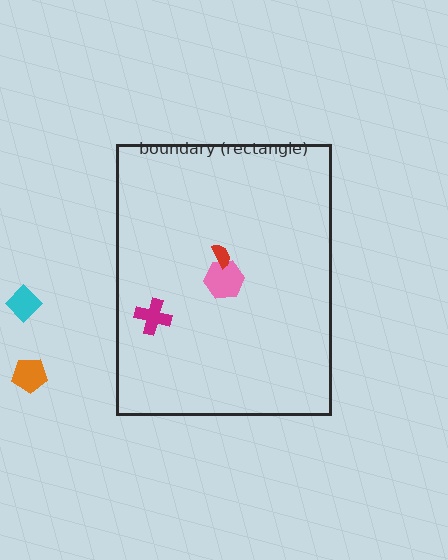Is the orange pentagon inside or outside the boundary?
Outside.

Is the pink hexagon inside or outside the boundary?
Inside.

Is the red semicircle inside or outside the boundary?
Inside.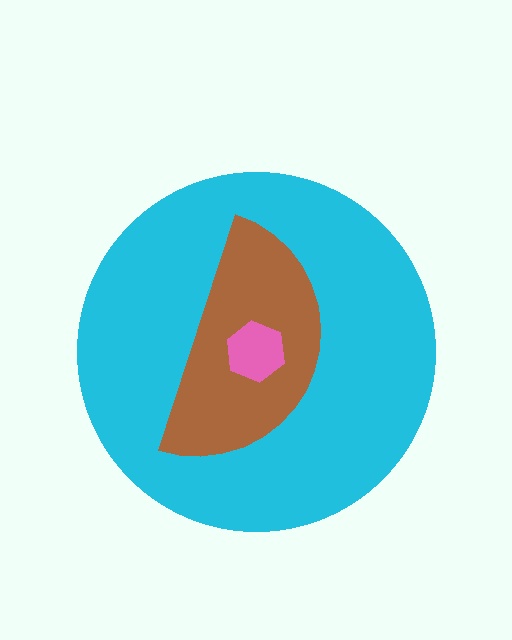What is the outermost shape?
The cyan circle.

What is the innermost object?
The pink hexagon.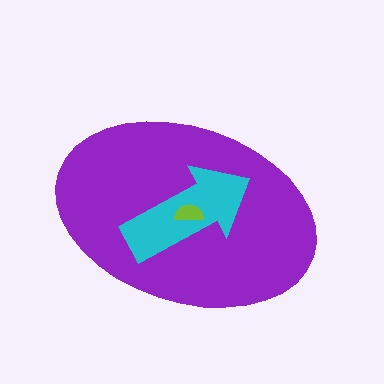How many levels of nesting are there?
3.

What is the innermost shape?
The lime semicircle.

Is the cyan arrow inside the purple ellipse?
Yes.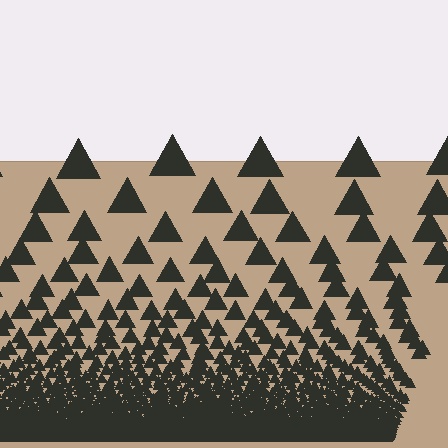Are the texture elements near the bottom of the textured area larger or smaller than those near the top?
Smaller. The gradient is inverted — elements near the bottom are smaller and denser.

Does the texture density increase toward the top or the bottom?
Density increases toward the bottom.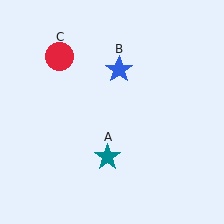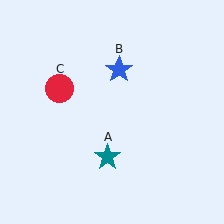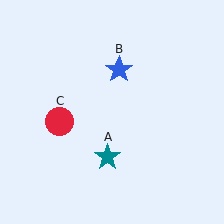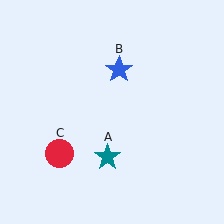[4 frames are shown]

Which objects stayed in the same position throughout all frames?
Teal star (object A) and blue star (object B) remained stationary.